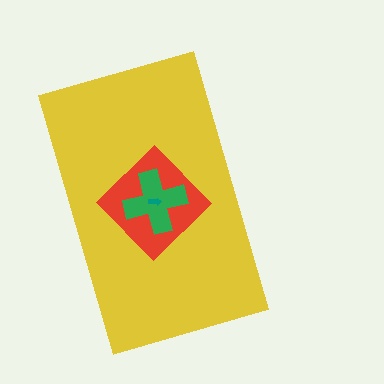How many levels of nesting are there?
4.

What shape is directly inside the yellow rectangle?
The red diamond.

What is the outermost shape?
The yellow rectangle.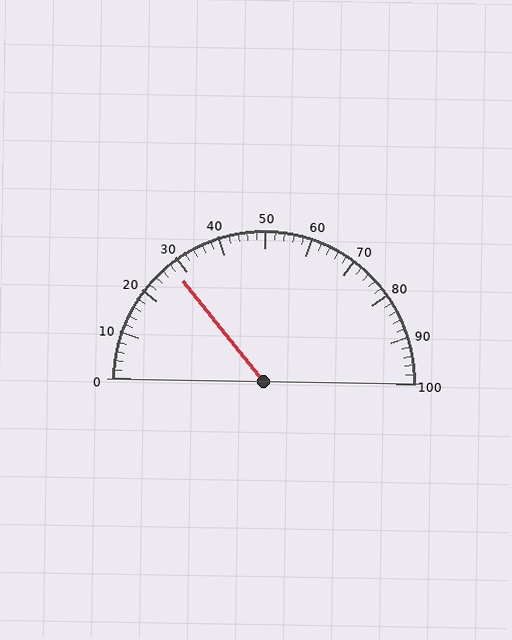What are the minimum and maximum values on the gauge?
The gauge ranges from 0 to 100.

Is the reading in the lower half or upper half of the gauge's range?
The reading is in the lower half of the range (0 to 100).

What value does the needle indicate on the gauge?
The needle indicates approximately 28.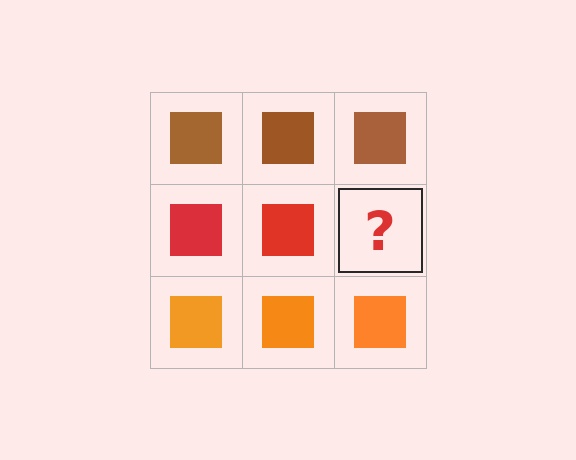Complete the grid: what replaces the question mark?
The question mark should be replaced with a red square.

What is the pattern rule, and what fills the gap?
The rule is that each row has a consistent color. The gap should be filled with a red square.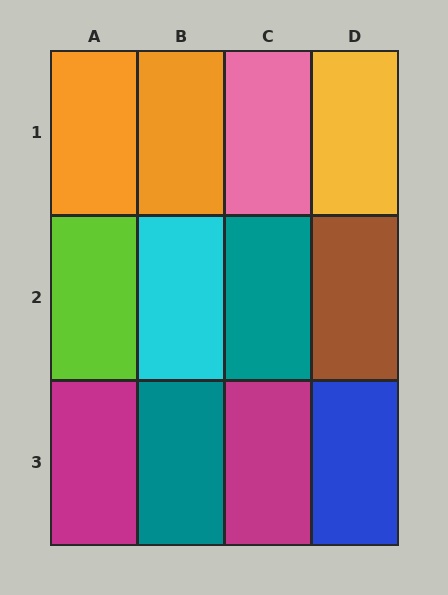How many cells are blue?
1 cell is blue.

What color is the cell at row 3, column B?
Teal.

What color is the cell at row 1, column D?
Yellow.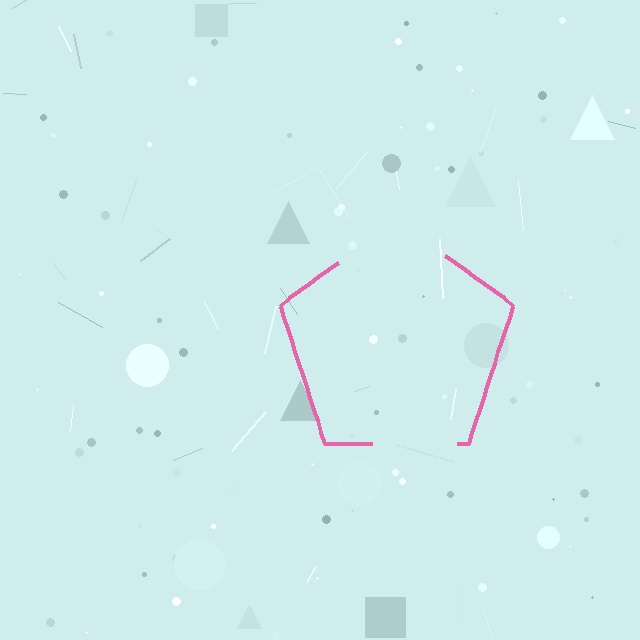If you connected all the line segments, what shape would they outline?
They would outline a pentagon.